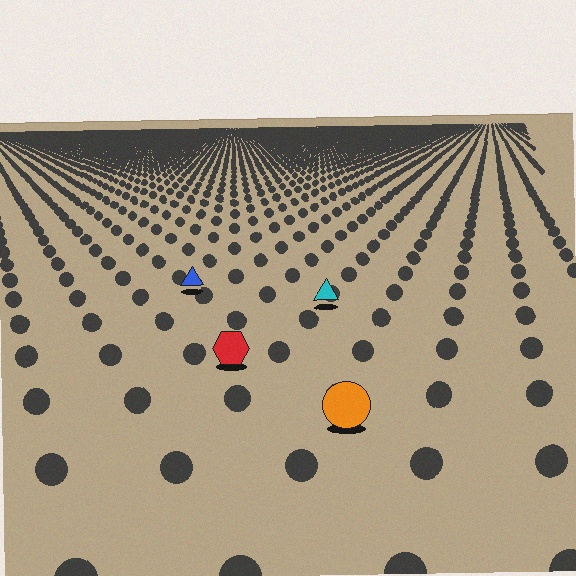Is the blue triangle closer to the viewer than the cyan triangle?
No. The cyan triangle is closer — you can tell from the texture gradient: the ground texture is coarser near it.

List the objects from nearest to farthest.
From nearest to farthest: the orange circle, the red hexagon, the cyan triangle, the blue triangle.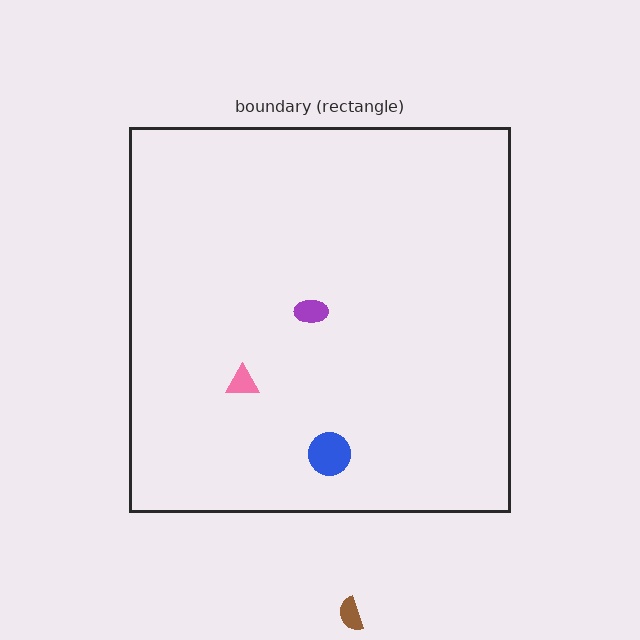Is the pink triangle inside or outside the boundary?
Inside.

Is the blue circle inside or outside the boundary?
Inside.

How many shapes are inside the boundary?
3 inside, 1 outside.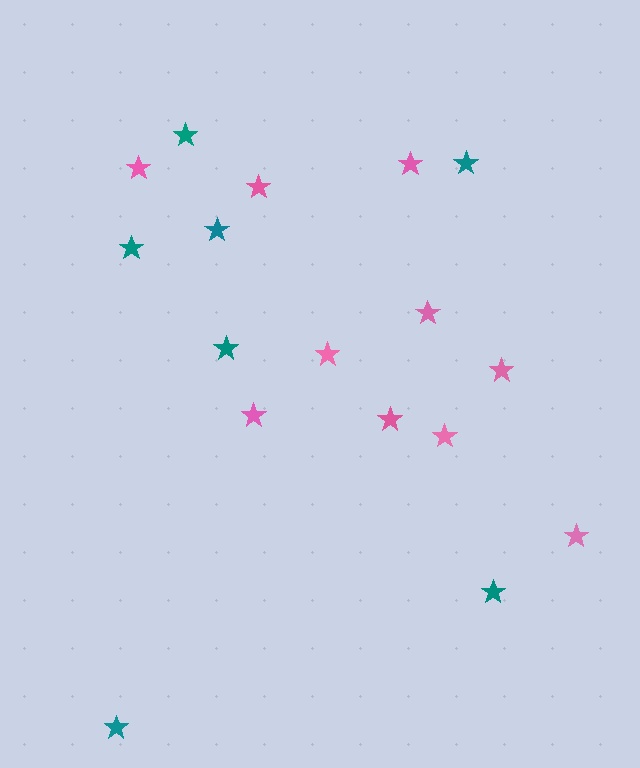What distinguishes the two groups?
There are 2 groups: one group of pink stars (10) and one group of teal stars (7).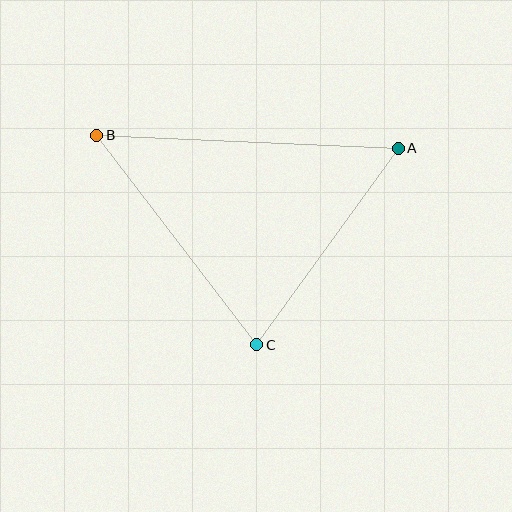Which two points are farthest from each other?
Points A and B are farthest from each other.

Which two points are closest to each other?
Points A and C are closest to each other.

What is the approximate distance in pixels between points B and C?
The distance between B and C is approximately 264 pixels.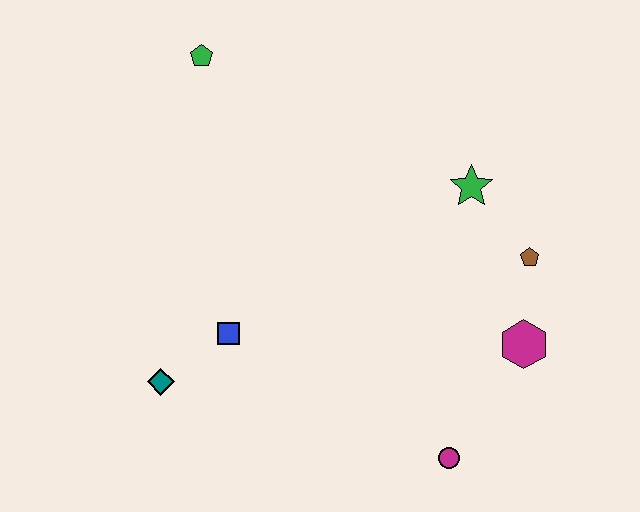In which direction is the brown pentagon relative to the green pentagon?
The brown pentagon is to the right of the green pentagon.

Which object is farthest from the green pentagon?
The magenta circle is farthest from the green pentagon.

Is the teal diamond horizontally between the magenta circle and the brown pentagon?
No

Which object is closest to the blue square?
The teal diamond is closest to the blue square.